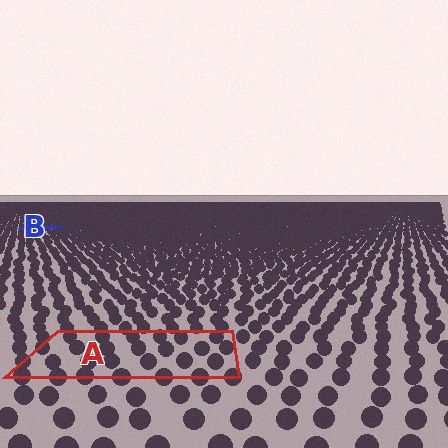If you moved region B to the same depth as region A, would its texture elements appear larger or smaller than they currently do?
They would appear larger. At a closer depth, the same texture elements are projected at a bigger on-screen size.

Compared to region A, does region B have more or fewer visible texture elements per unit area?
Region B has more texture elements per unit area — they are packed more densely because it is farther away.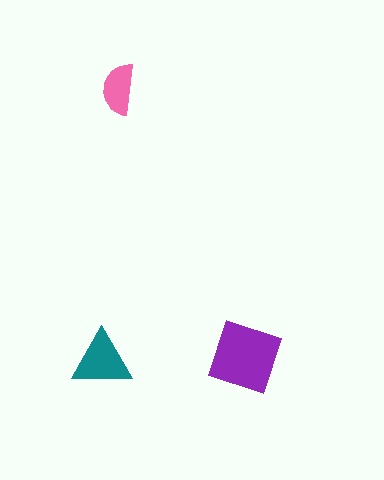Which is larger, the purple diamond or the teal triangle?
The purple diamond.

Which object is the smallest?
The pink semicircle.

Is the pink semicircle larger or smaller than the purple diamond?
Smaller.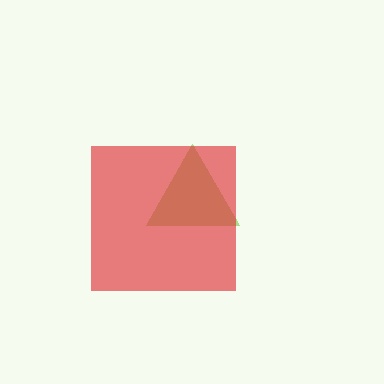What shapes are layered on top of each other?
The layered shapes are: a lime triangle, a red square.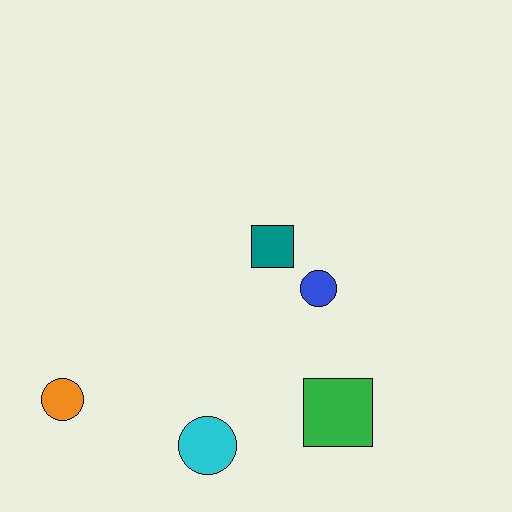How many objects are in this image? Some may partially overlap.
There are 5 objects.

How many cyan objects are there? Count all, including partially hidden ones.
There is 1 cyan object.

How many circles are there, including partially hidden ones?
There are 3 circles.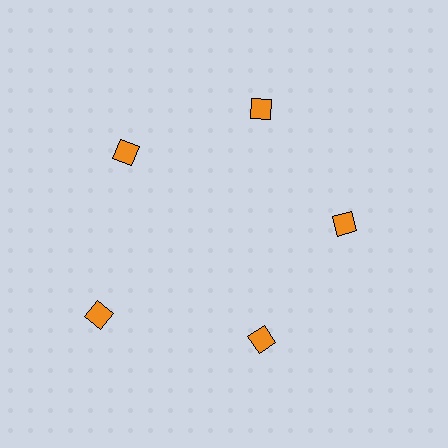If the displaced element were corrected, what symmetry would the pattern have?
It would have 5-fold rotational symmetry — the pattern would map onto itself every 72 degrees.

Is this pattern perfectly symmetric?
No. The 5 orange diamonds are arranged in a ring, but one element near the 8 o'clock position is pushed outward from the center, breaking the 5-fold rotational symmetry.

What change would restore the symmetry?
The symmetry would be restored by moving it inward, back onto the ring so that all 5 diamonds sit at equal angles and equal distance from the center.